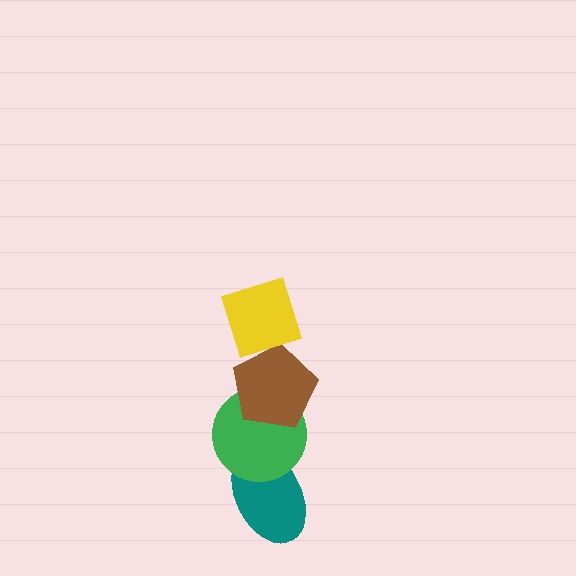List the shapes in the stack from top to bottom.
From top to bottom: the yellow diamond, the brown pentagon, the green circle, the teal ellipse.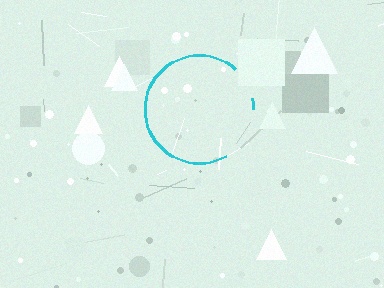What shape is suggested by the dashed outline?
The dashed outline suggests a circle.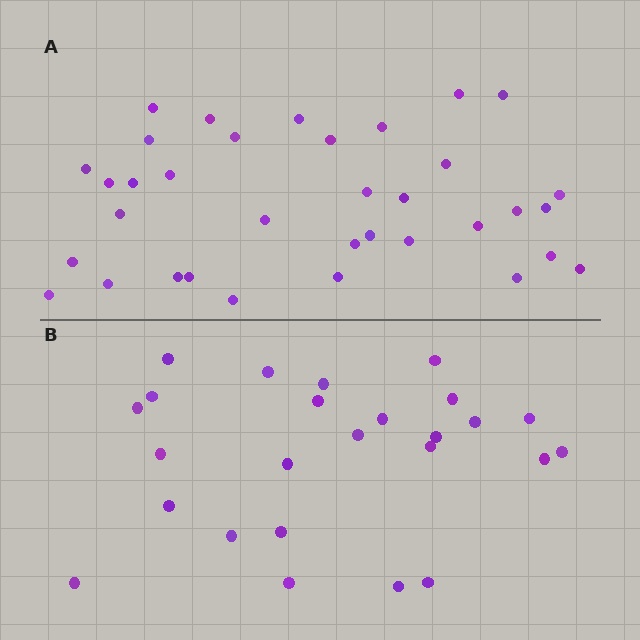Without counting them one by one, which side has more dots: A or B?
Region A (the top region) has more dots.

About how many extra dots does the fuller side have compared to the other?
Region A has roughly 10 or so more dots than region B.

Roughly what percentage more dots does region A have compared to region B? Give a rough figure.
About 40% more.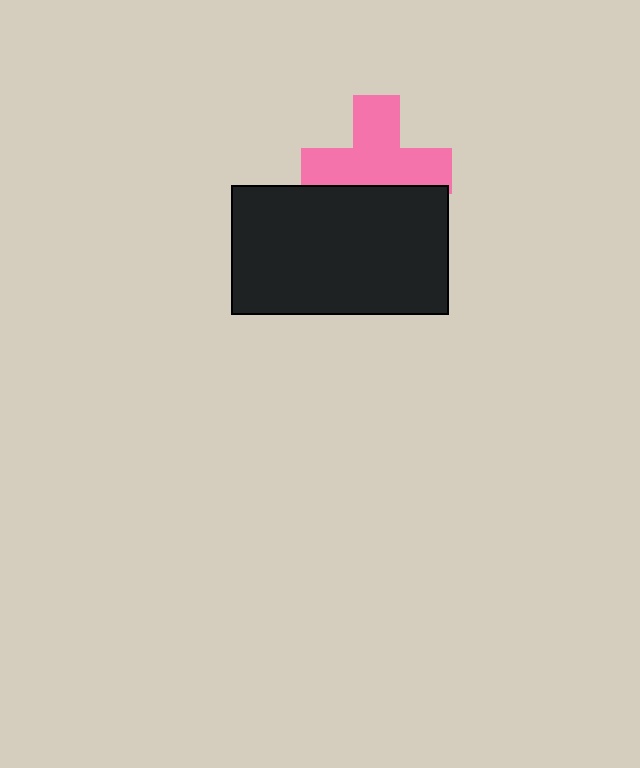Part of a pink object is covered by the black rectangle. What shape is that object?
It is a cross.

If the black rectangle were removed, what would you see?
You would see the complete pink cross.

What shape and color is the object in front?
The object in front is a black rectangle.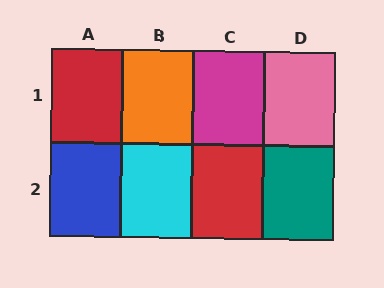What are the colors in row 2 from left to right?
Blue, cyan, red, teal.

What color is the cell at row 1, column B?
Orange.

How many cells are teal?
1 cell is teal.